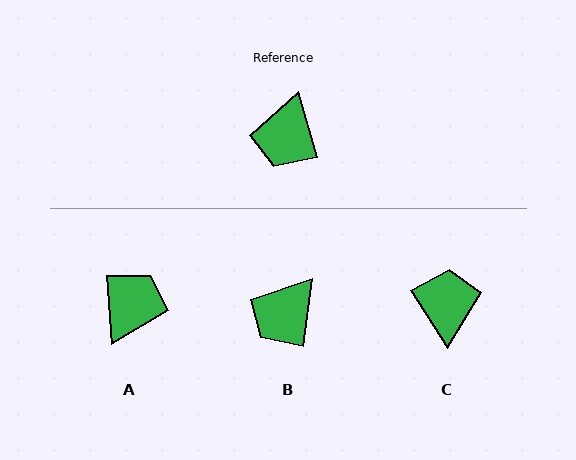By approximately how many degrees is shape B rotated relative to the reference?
Approximately 23 degrees clockwise.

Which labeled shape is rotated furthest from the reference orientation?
A, about 169 degrees away.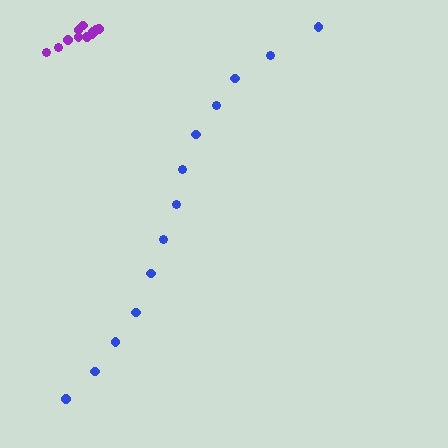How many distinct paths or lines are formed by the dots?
There are 2 distinct paths.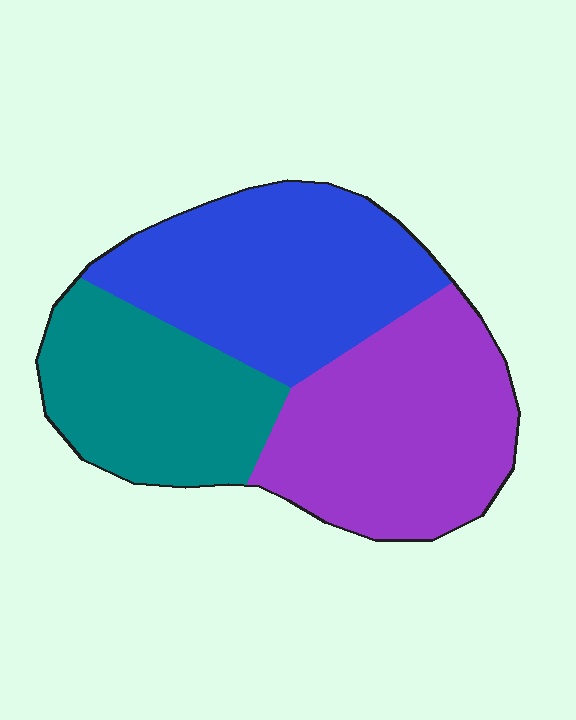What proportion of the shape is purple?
Purple covers around 35% of the shape.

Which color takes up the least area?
Teal, at roughly 30%.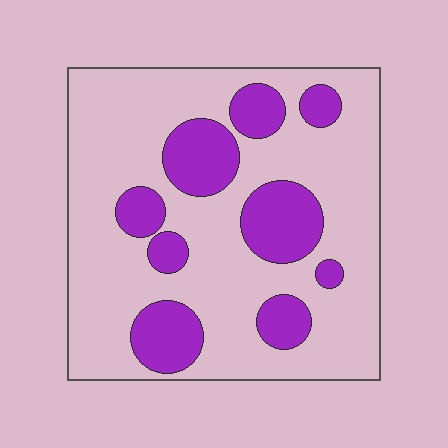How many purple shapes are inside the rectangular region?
9.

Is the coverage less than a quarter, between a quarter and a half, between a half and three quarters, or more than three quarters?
Between a quarter and a half.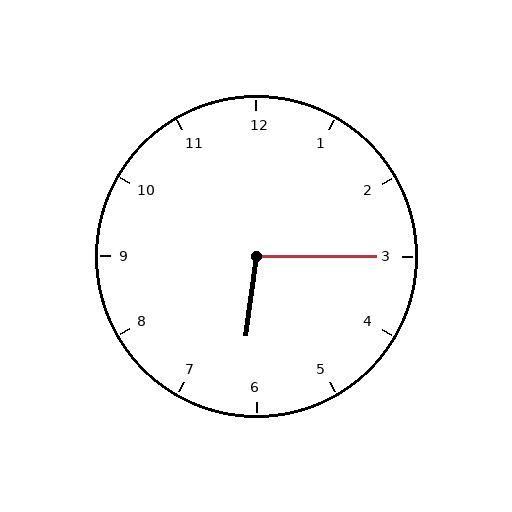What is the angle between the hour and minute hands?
Approximately 98 degrees.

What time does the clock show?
6:15.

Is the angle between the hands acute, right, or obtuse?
It is obtuse.